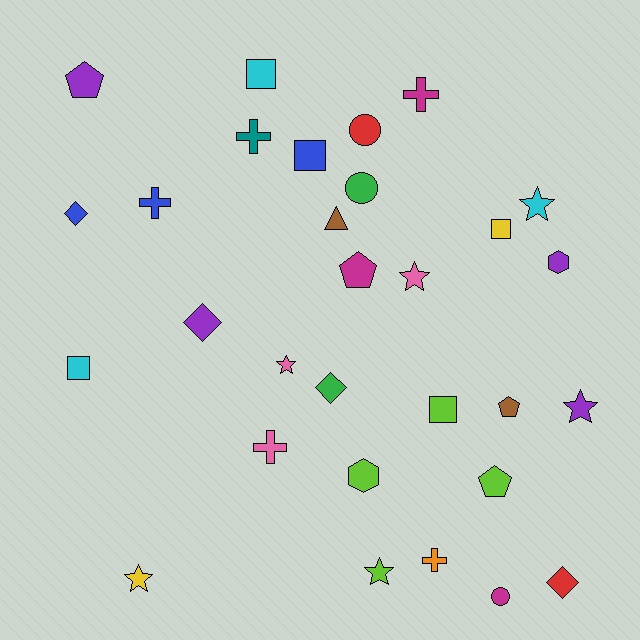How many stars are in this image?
There are 6 stars.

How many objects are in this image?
There are 30 objects.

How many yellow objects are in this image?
There are 2 yellow objects.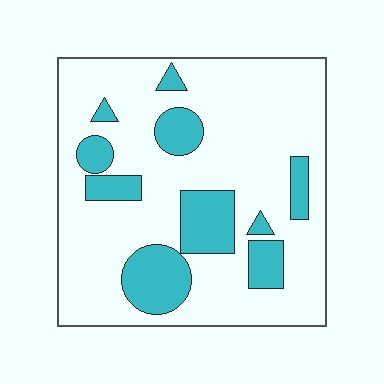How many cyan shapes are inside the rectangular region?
10.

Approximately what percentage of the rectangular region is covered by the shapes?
Approximately 20%.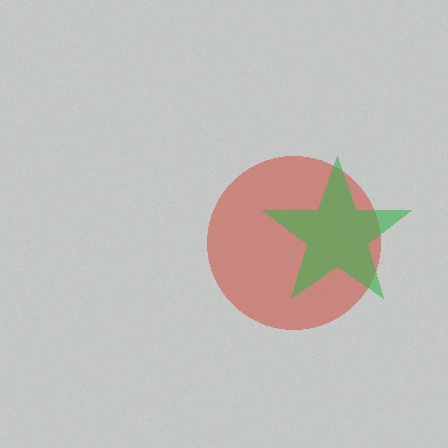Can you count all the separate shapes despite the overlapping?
Yes, there are 2 separate shapes.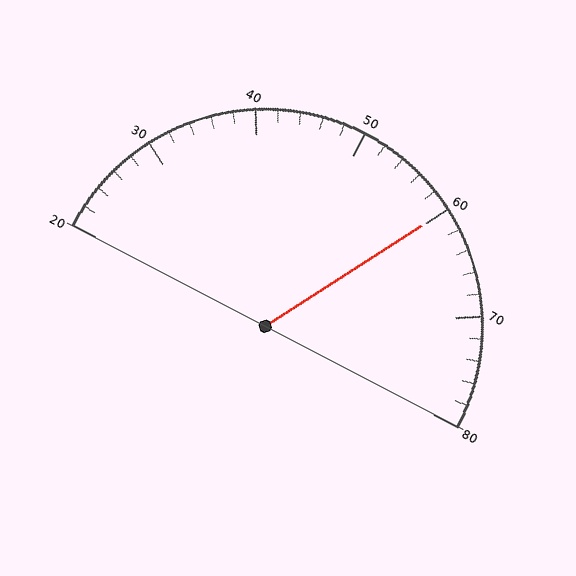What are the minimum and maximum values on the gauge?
The gauge ranges from 20 to 80.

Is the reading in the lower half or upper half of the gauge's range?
The reading is in the upper half of the range (20 to 80).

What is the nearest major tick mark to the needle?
The nearest major tick mark is 60.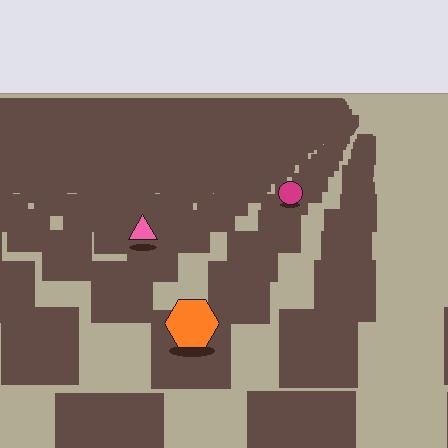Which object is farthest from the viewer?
The magenta circle is farthest from the viewer. It appears smaller and the ground texture around it is denser.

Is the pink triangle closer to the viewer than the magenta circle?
Yes. The pink triangle is closer — you can tell from the texture gradient: the ground texture is coarser near it.